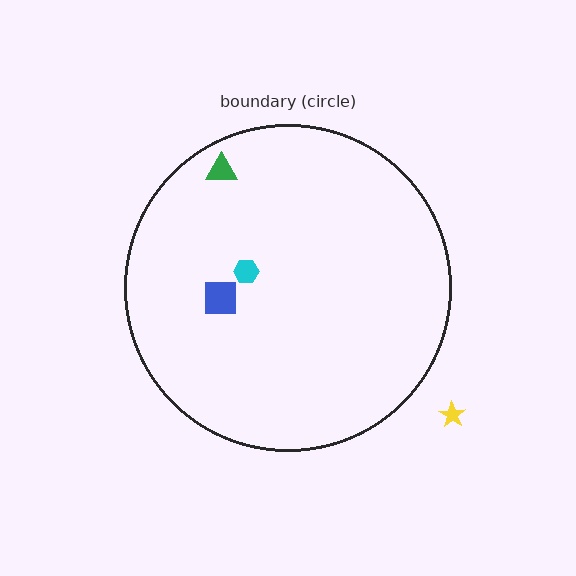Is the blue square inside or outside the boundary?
Inside.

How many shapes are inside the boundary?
3 inside, 1 outside.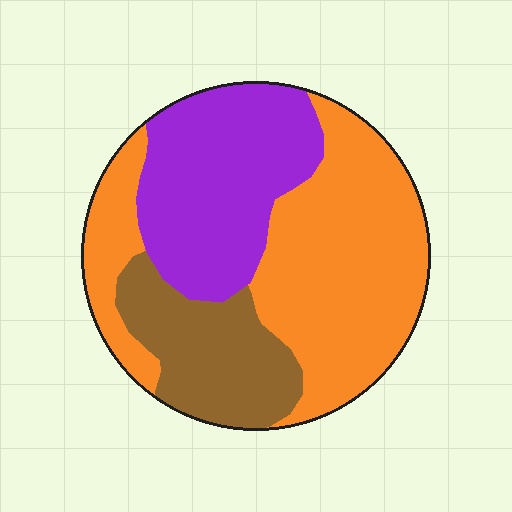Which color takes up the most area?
Orange, at roughly 50%.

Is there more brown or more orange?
Orange.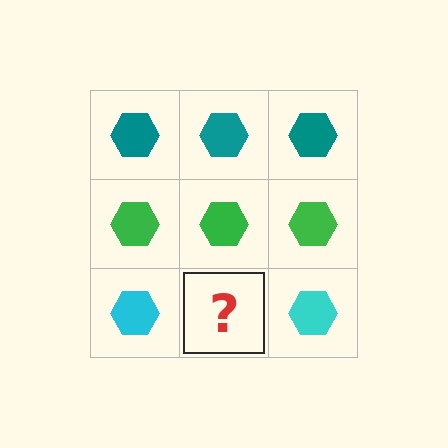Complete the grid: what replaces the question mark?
The question mark should be replaced with a cyan hexagon.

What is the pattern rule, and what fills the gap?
The rule is that each row has a consistent color. The gap should be filled with a cyan hexagon.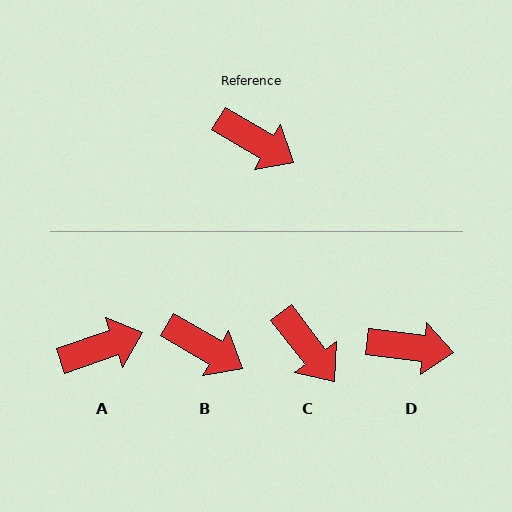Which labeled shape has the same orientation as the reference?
B.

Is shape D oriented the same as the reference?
No, it is off by about 23 degrees.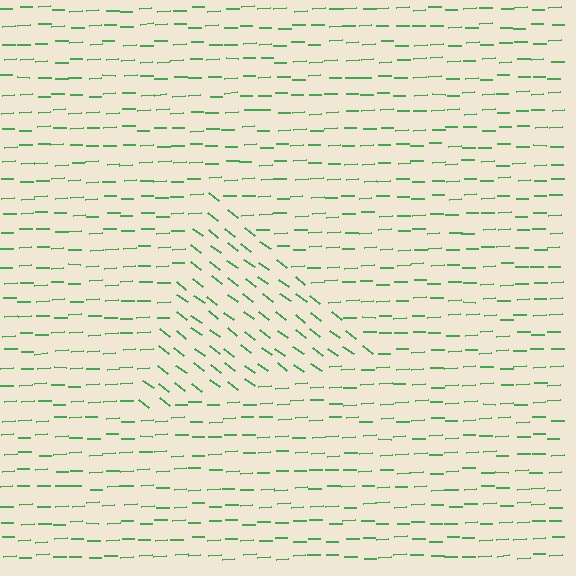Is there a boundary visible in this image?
Yes, there is a texture boundary formed by a change in line orientation.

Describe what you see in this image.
The image is filled with small green line segments. A triangle region in the image has lines oriented differently from the surrounding lines, creating a visible texture boundary.